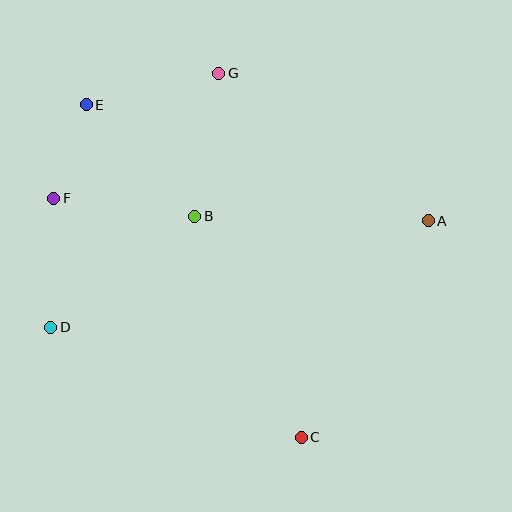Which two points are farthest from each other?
Points C and E are farthest from each other.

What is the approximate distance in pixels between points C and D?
The distance between C and D is approximately 274 pixels.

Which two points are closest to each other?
Points E and F are closest to each other.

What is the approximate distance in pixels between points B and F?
The distance between B and F is approximately 142 pixels.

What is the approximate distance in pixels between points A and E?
The distance between A and E is approximately 361 pixels.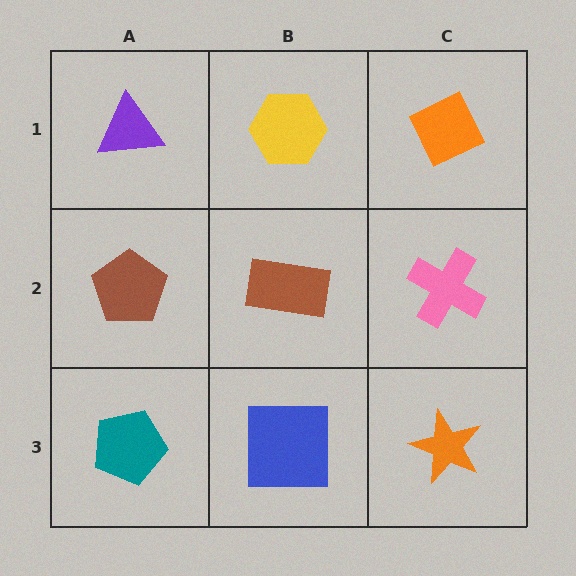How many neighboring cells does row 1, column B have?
3.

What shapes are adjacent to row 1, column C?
A pink cross (row 2, column C), a yellow hexagon (row 1, column B).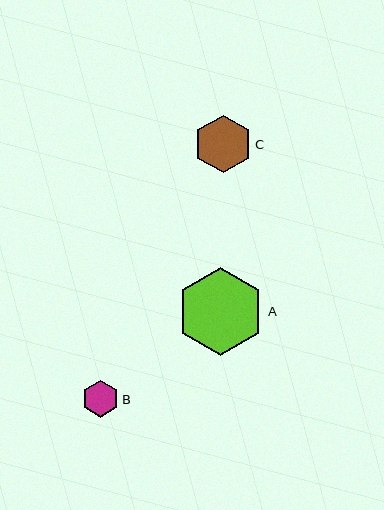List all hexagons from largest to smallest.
From largest to smallest: A, C, B.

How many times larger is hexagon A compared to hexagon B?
Hexagon A is approximately 2.4 times the size of hexagon B.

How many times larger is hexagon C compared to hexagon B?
Hexagon C is approximately 1.6 times the size of hexagon B.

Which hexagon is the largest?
Hexagon A is the largest with a size of approximately 88 pixels.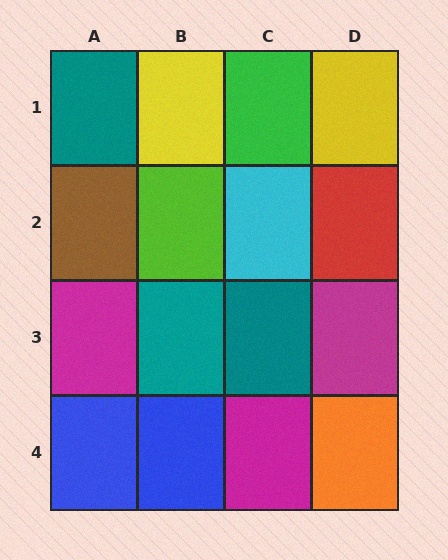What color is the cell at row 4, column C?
Magenta.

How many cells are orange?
1 cell is orange.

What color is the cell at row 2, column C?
Cyan.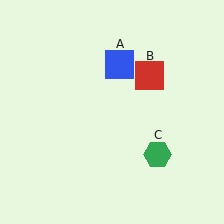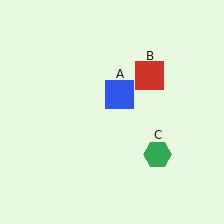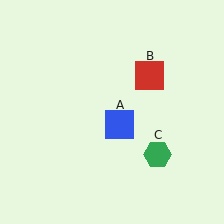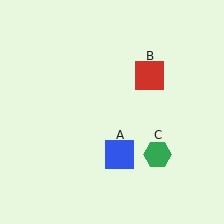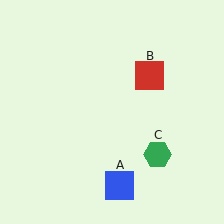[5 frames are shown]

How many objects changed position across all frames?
1 object changed position: blue square (object A).